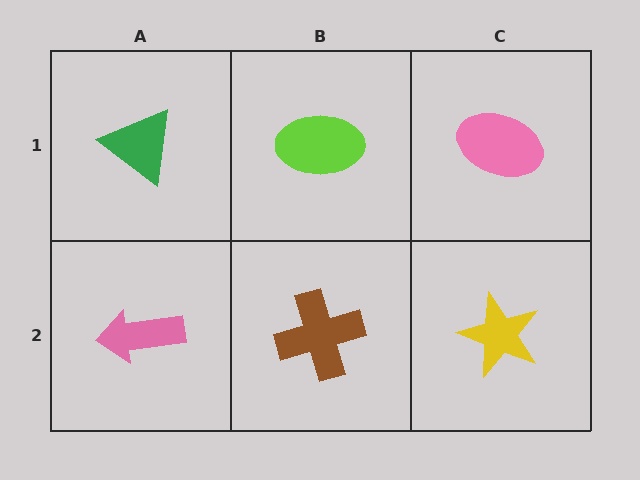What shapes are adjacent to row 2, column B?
A lime ellipse (row 1, column B), a pink arrow (row 2, column A), a yellow star (row 2, column C).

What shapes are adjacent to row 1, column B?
A brown cross (row 2, column B), a green triangle (row 1, column A), a pink ellipse (row 1, column C).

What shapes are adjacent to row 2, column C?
A pink ellipse (row 1, column C), a brown cross (row 2, column B).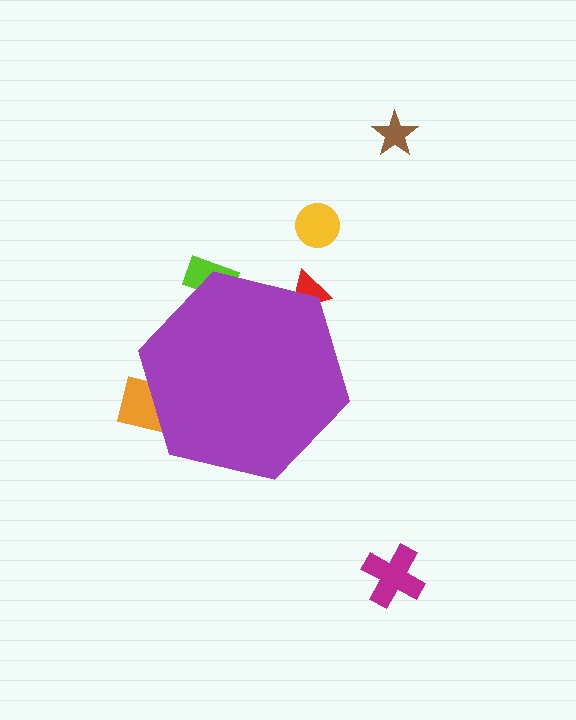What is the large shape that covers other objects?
A purple hexagon.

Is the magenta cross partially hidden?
No, the magenta cross is fully visible.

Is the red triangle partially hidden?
Yes, the red triangle is partially hidden behind the purple hexagon.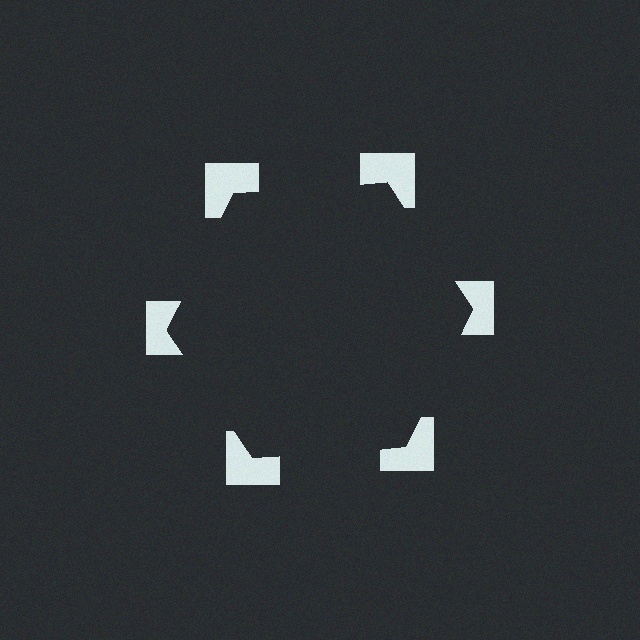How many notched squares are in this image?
There are 6 — one at each vertex of the illusory hexagon.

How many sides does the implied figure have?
6 sides.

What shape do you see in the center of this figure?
An illusory hexagon — its edges are inferred from the aligned wedge cuts in the notched squares, not physically drawn.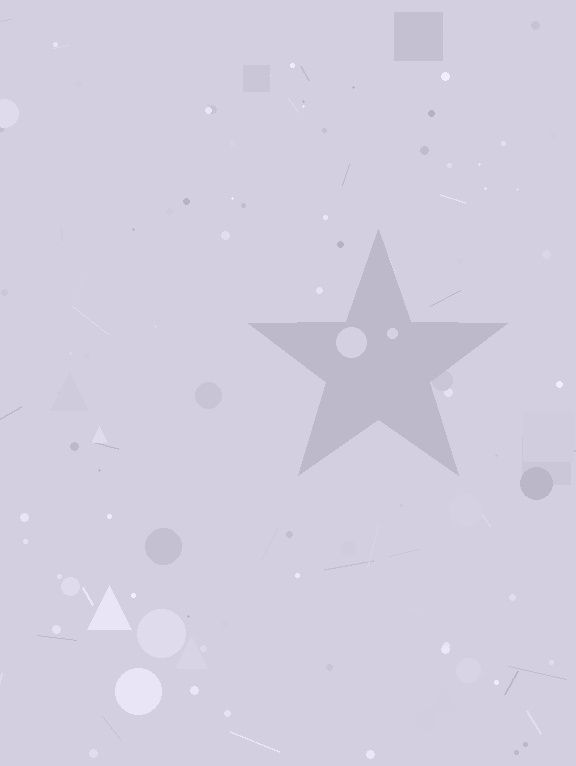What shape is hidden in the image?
A star is hidden in the image.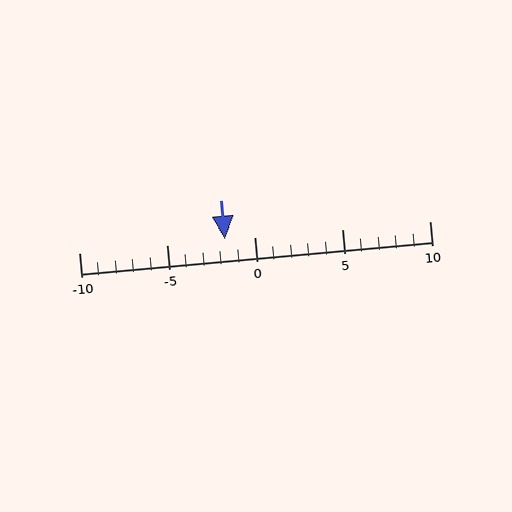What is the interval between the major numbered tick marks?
The major tick marks are spaced 5 units apart.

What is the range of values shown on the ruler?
The ruler shows values from -10 to 10.